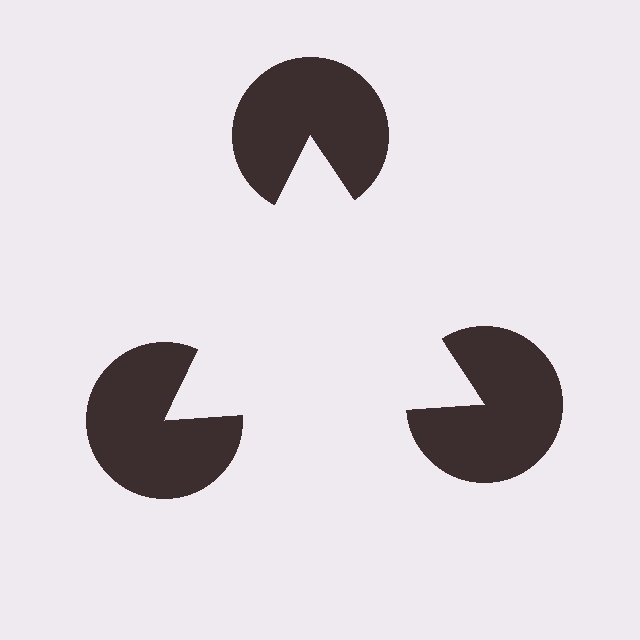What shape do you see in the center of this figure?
An illusory triangle — its edges are inferred from the aligned wedge cuts in the pac-man discs, not physically drawn.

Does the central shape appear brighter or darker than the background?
It typically appears slightly brighter than the background, even though no actual brightness change is drawn.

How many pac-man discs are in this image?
There are 3 — one at each vertex of the illusory triangle.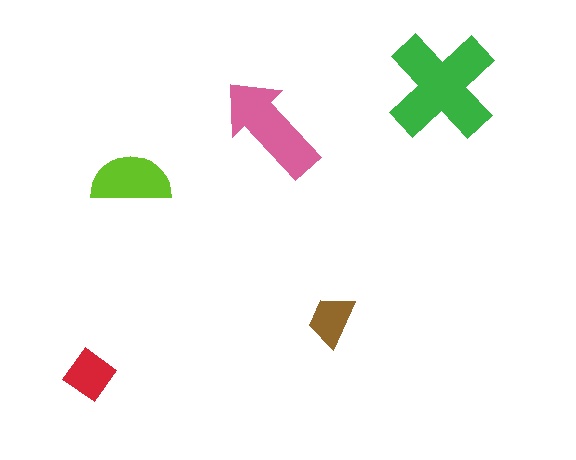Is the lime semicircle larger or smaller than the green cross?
Smaller.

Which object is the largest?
The green cross.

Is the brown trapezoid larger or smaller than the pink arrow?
Smaller.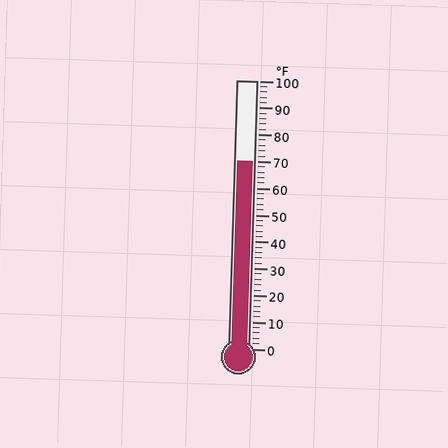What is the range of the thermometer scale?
The thermometer scale ranges from 0°F to 100°F.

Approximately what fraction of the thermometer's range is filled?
The thermometer is filled to approximately 70% of its range.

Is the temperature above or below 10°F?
The temperature is above 10°F.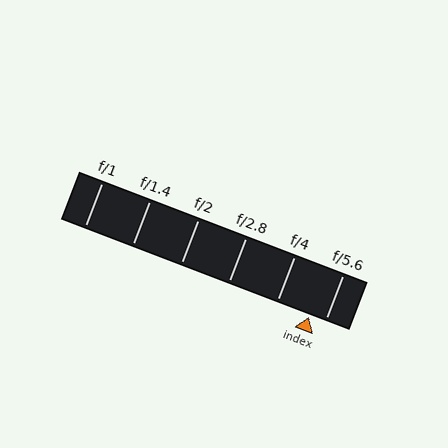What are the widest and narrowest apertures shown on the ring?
The widest aperture shown is f/1 and the narrowest is f/5.6.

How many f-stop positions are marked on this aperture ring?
There are 6 f-stop positions marked.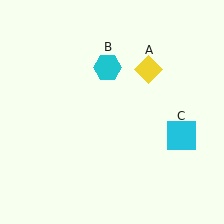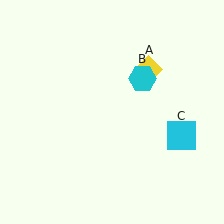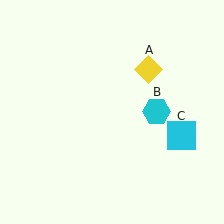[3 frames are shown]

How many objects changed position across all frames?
1 object changed position: cyan hexagon (object B).